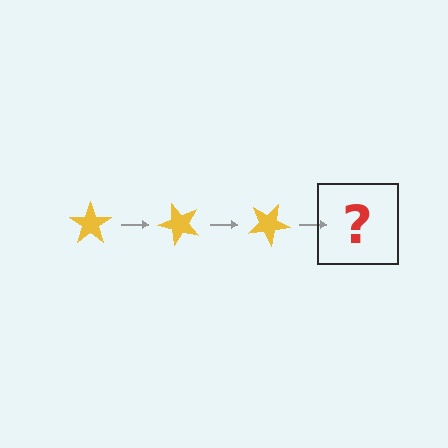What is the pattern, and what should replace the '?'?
The pattern is that the star rotates 50 degrees each step. The '?' should be a yellow star rotated 150 degrees.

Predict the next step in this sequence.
The next step is a yellow star rotated 150 degrees.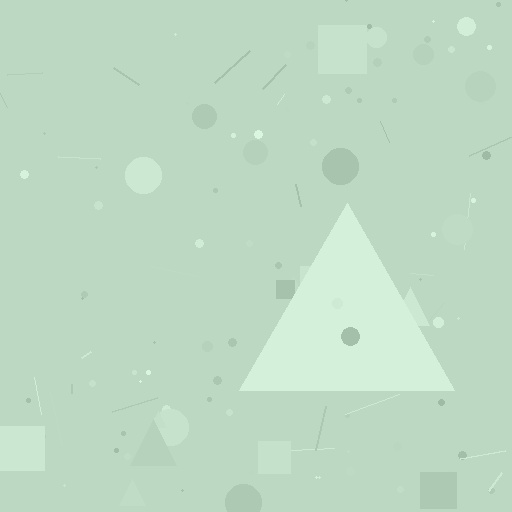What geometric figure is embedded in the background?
A triangle is embedded in the background.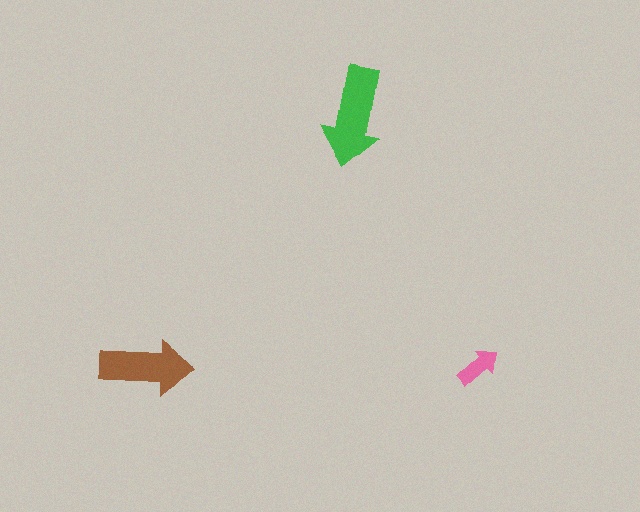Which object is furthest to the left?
The brown arrow is leftmost.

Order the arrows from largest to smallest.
the green one, the brown one, the pink one.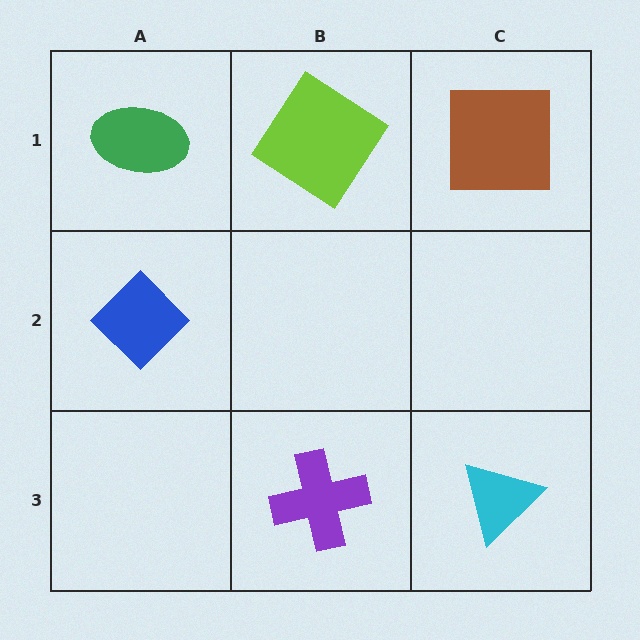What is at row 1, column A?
A green ellipse.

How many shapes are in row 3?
2 shapes.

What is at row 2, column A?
A blue diamond.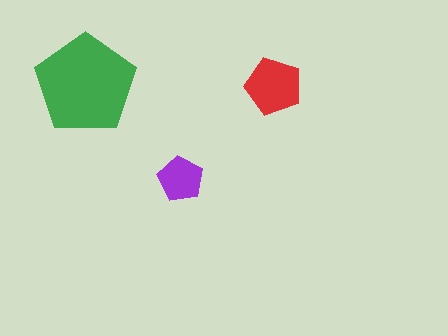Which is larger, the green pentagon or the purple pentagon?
The green one.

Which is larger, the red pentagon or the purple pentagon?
The red one.